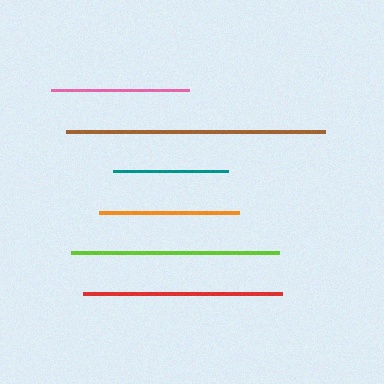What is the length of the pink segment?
The pink segment is approximately 137 pixels long.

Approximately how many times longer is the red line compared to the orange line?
The red line is approximately 1.4 times the length of the orange line.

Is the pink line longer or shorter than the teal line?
The pink line is longer than the teal line.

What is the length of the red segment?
The red segment is approximately 199 pixels long.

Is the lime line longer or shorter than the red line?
The lime line is longer than the red line.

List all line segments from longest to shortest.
From longest to shortest: brown, lime, red, orange, pink, teal.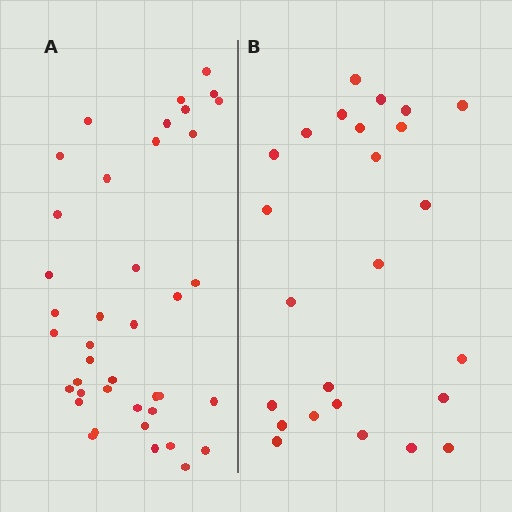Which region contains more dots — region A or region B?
Region A (the left region) has more dots.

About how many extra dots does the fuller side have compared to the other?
Region A has approximately 15 more dots than region B.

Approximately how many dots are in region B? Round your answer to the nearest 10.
About 20 dots. (The exact count is 25, which rounds to 20.)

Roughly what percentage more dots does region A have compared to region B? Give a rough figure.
About 60% more.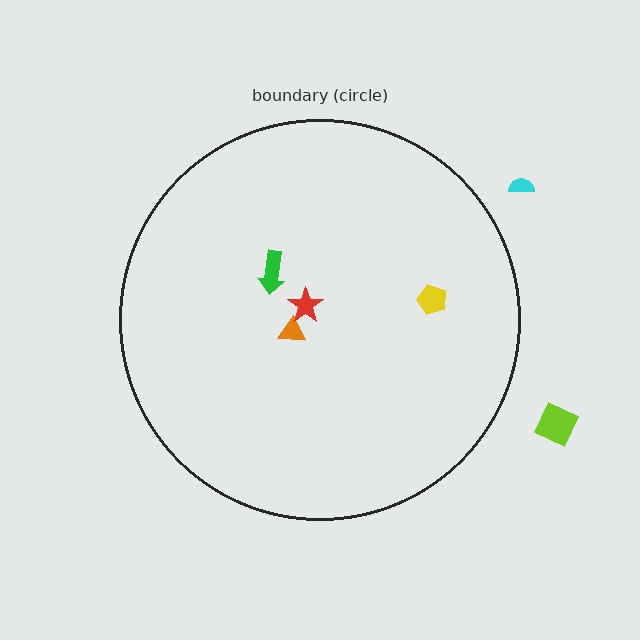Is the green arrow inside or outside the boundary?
Inside.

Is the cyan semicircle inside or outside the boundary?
Outside.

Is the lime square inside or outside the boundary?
Outside.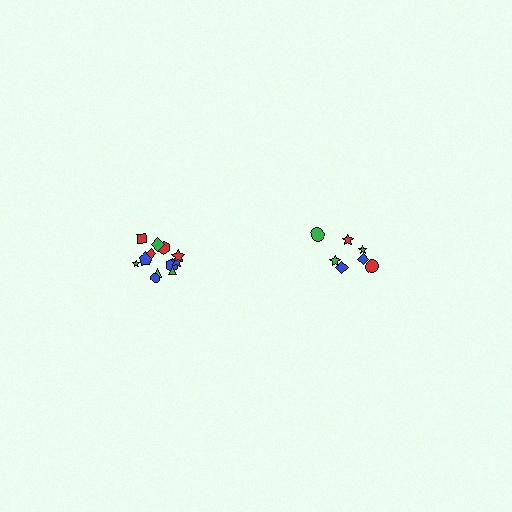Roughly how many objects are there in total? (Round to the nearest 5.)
Roughly 20 objects in total.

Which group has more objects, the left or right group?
The left group.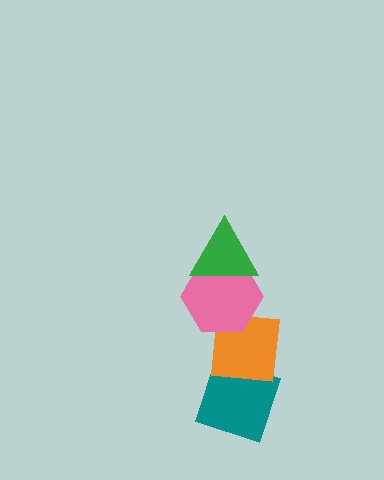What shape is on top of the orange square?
The pink hexagon is on top of the orange square.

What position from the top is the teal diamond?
The teal diamond is 4th from the top.